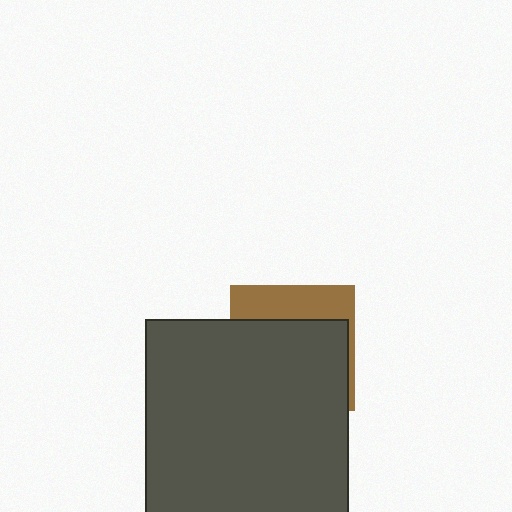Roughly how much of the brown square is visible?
A small part of it is visible (roughly 30%).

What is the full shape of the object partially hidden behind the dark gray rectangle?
The partially hidden object is a brown square.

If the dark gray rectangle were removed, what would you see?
You would see the complete brown square.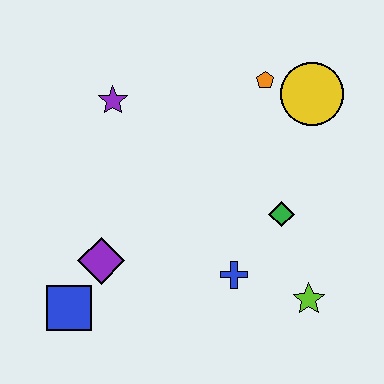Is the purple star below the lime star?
No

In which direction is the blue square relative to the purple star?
The blue square is below the purple star.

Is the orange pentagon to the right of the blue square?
Yes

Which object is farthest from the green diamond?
The blue square is farthest from the green diamond.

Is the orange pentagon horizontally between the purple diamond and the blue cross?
No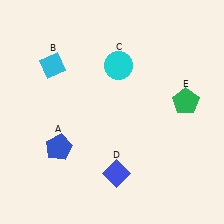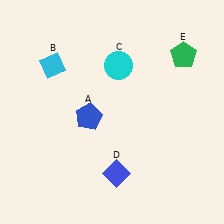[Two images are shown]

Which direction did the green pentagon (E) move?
The green pentagon (E) moved up.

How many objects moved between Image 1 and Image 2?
2 objects moved between the two images.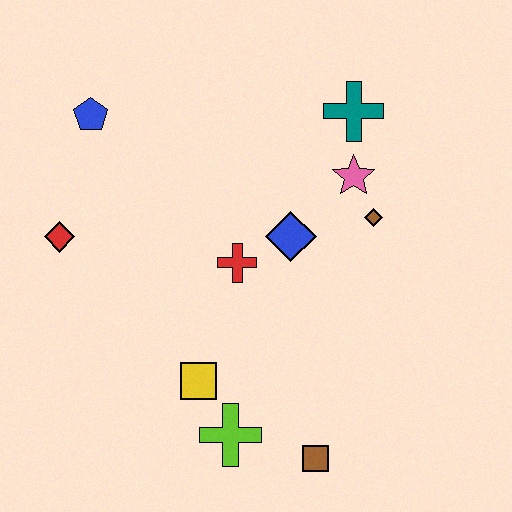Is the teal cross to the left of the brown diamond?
Yes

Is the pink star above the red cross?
Yes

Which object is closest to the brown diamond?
The pink star is closest to the brown diamond.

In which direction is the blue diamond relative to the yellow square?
The blue diamond is above the yellow square.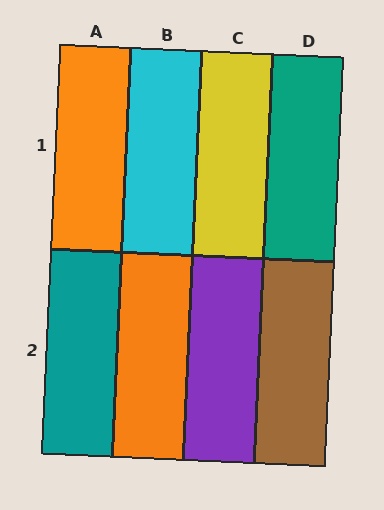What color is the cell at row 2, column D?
Brown.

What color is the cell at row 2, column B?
Orange.